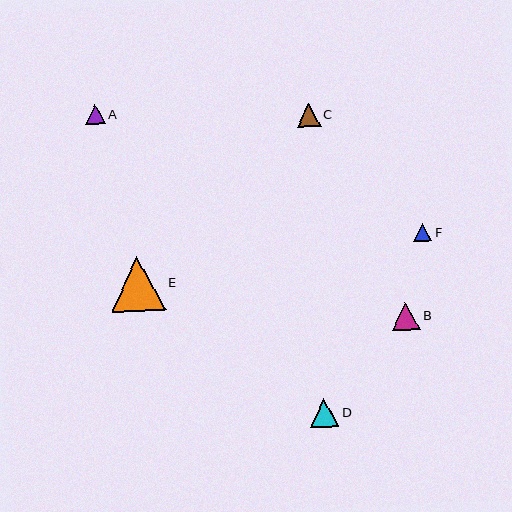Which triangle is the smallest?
Triangle F is the smallest with a size of approximately 18 pixels.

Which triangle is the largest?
Triangle E is the largest with a size of approximately 54 pixels.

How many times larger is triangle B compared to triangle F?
Triangle B is approximately 1.6 times the size of triangle F.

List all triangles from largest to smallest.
From largest to smallest: E, D, B, C, A, F.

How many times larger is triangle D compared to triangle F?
Triangle D is approximately 1.6 times the size of triangle F.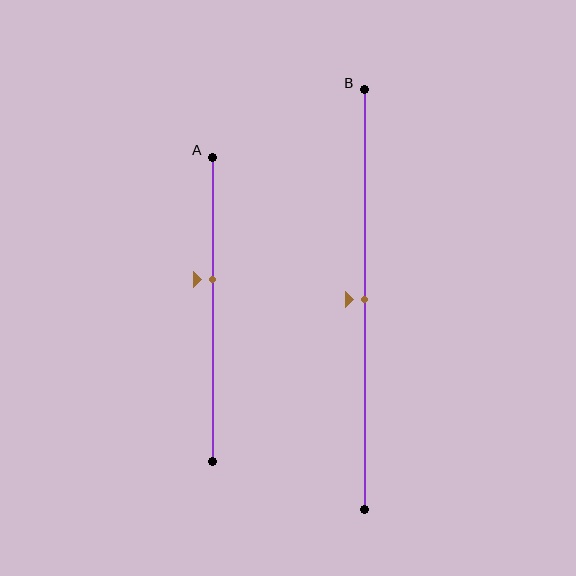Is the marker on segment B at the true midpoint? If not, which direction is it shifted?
Yes, the marker on segment B is at the true midpoint.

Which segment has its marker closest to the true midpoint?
Segment B has its marker closest to the true midpoint.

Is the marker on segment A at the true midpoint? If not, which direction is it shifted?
No, the marker on segment A is shifted upward by about 10% of the segment length.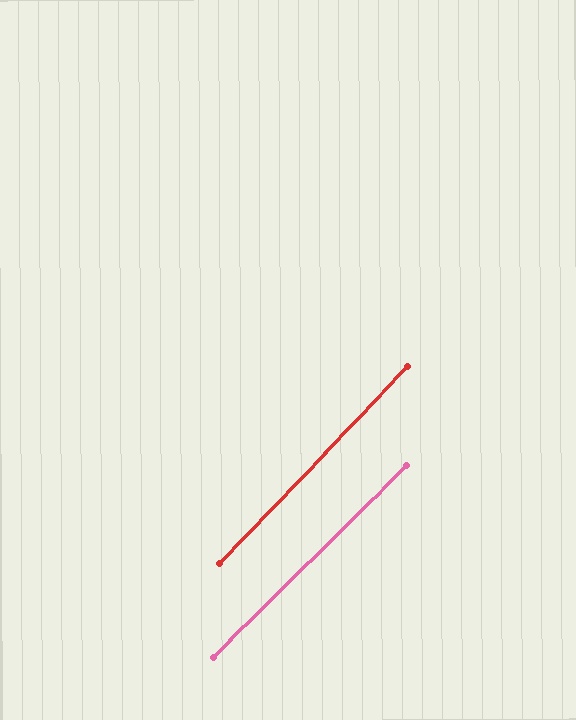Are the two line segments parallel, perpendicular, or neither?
Parallel — their directions differ by only 1.6°.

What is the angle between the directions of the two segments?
Approximately 2 degrees.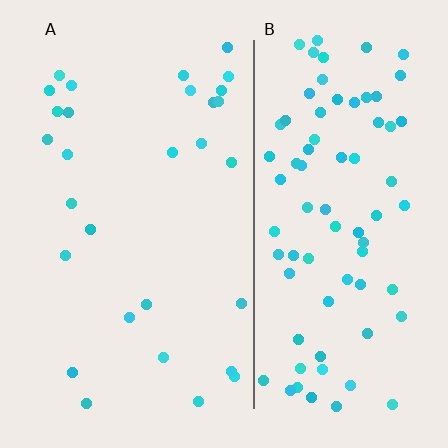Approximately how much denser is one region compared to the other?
Approximately 2.8× — region B over region A.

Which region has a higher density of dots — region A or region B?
B (the right).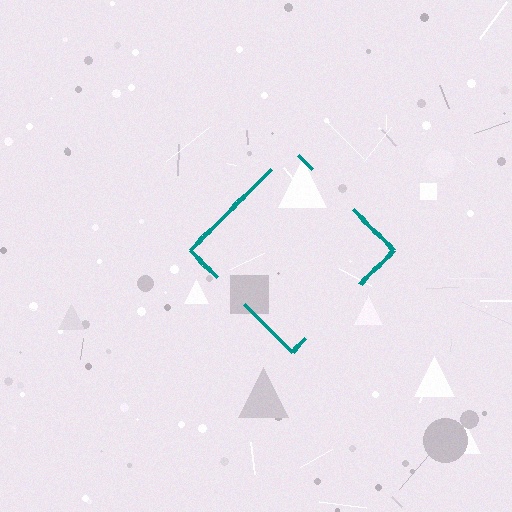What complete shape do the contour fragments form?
The contour fragments form a diamond.